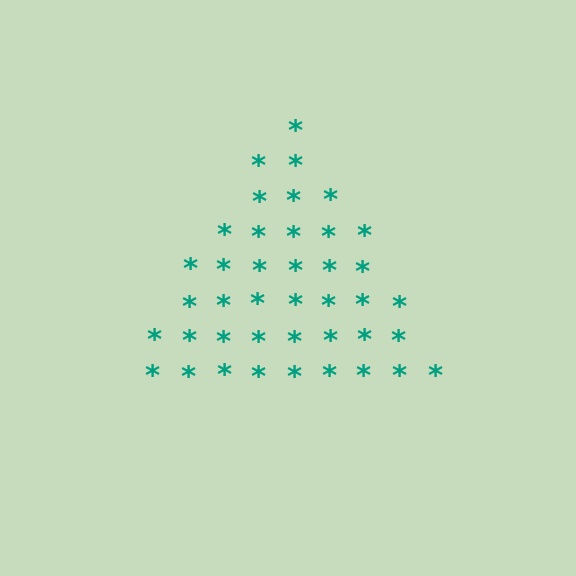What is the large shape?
The large shape is a triangle.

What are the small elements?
The small elements are asterisks.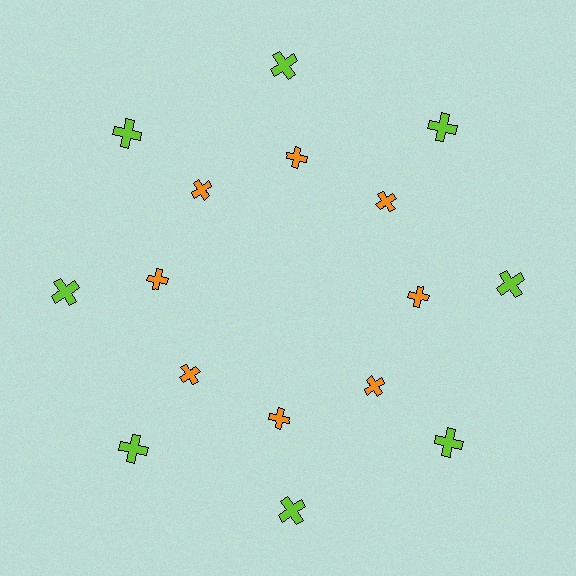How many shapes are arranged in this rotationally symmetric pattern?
There are 16 shapes, arranged in 8 groups of 2.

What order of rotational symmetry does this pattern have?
This pattern has 8-fold rotational symmetry.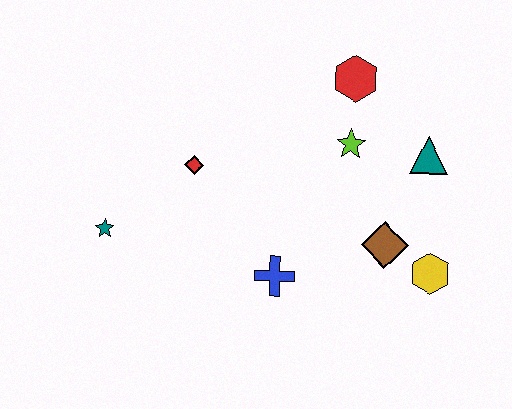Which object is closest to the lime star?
The red hexagon is closest to the lime star.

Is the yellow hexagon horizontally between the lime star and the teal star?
No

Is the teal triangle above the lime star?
No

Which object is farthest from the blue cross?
The red hexagon is farthest from the blue cross.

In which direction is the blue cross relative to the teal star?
The blue cross is to the right of the teal star.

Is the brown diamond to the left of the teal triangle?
Yes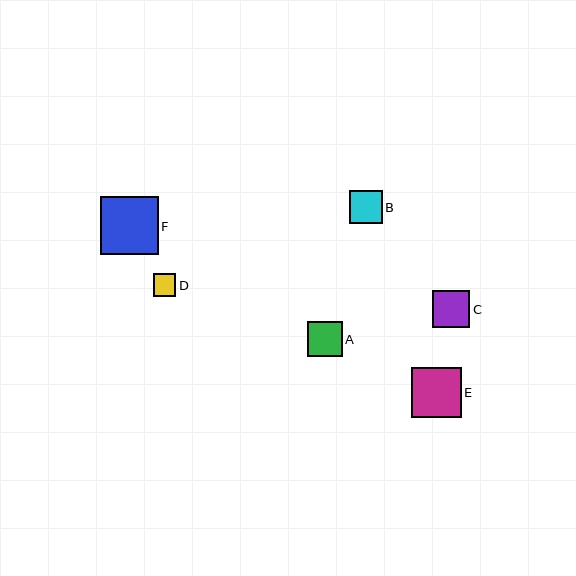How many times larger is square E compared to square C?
Square E is approximately 1.4 times the size of square C.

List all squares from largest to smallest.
From largest to smallest: F, E, C, A, B, D.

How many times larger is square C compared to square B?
Square C is approximately 1.1 times the size of square B.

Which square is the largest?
Square F is the largest with a size of approximately 58 pixels.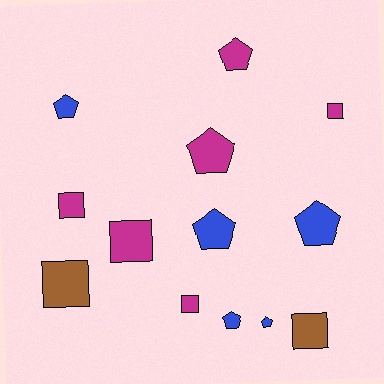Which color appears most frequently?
Magenta, with 6 objects.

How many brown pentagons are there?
There are no brown pentagons.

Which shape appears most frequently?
Pentagon, with 7 objects.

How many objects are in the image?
There are 13 objects.